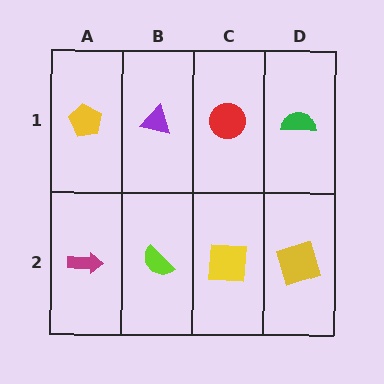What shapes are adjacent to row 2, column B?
A purple triangle (row 1, column B), a magenta arrow (row 2, column A), a yellow square (row 2, column C).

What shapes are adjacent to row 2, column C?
A red circle (row 1, column C), a lime semicircle (row 2, column B), a yellow square (row 2, column D).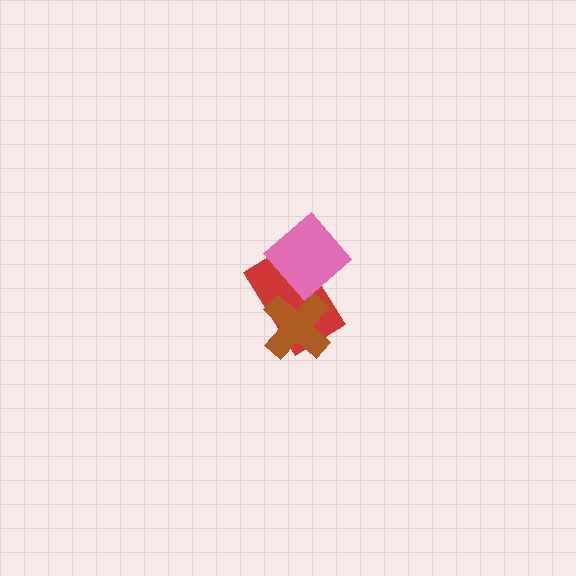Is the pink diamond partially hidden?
No, no other shape covers it.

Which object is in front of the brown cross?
The pink diamond is in front of the brown cross.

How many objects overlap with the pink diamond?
2 objects overlap with the pink diamond.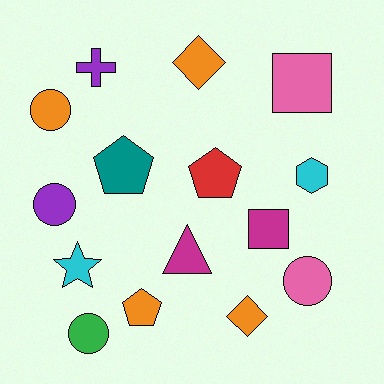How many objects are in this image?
There are 15 objects.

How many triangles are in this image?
There is 1 triangle.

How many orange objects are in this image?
There are 4 orange objects.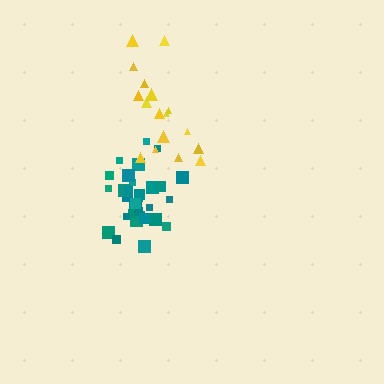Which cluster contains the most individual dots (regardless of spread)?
Teal (32).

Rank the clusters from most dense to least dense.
teal, yellow.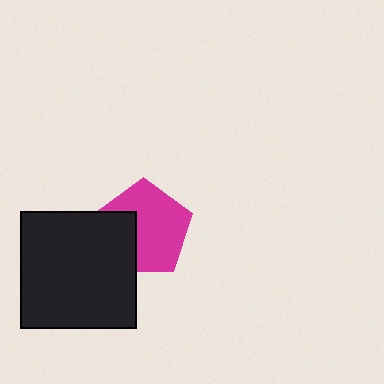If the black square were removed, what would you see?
You would see the complete magenta pentagon.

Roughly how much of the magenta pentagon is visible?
Most of it is visible (roughly 68%).